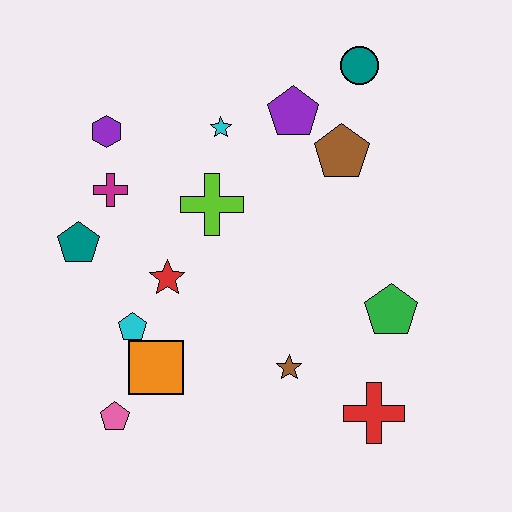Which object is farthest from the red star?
The teal circle is farthest from the red star.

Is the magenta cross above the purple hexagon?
No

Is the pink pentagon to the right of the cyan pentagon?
No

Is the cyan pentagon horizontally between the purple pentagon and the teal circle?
No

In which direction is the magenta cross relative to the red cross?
The magenta cross is to the left of the red cross.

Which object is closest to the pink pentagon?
The orange square is closest to the pink pentagon.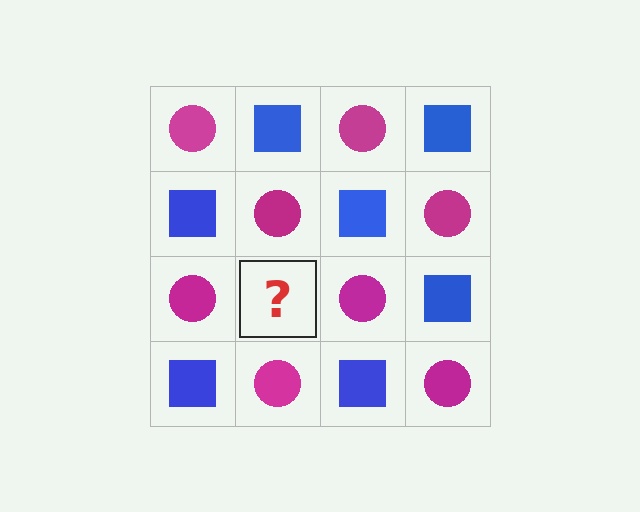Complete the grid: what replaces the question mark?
The question mark should be replaced with a blue square.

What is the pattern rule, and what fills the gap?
The rule is that it alternates magenta circle and blue square in a checkerboard pattern. The gap should be filled with a blue square.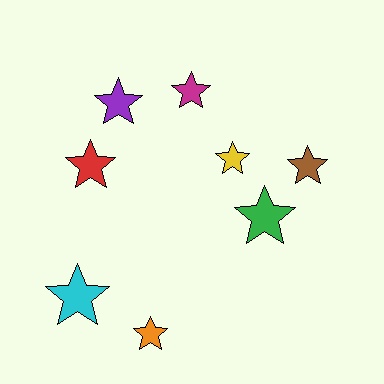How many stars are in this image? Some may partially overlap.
There are 8 stars.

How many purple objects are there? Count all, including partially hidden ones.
There is 1 purple object.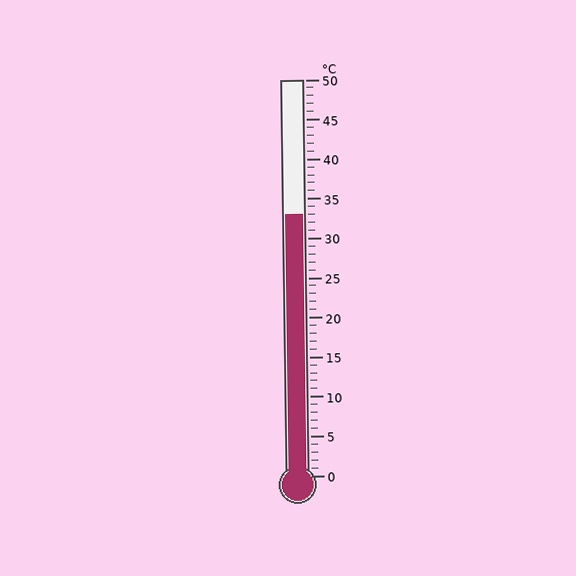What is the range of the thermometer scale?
The thermometer scale ranges from 0°C to 50°C.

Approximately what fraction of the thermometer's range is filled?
The thermometer is filled to approximately 65% of its range.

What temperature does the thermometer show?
The thermometer shows approximately 33°C.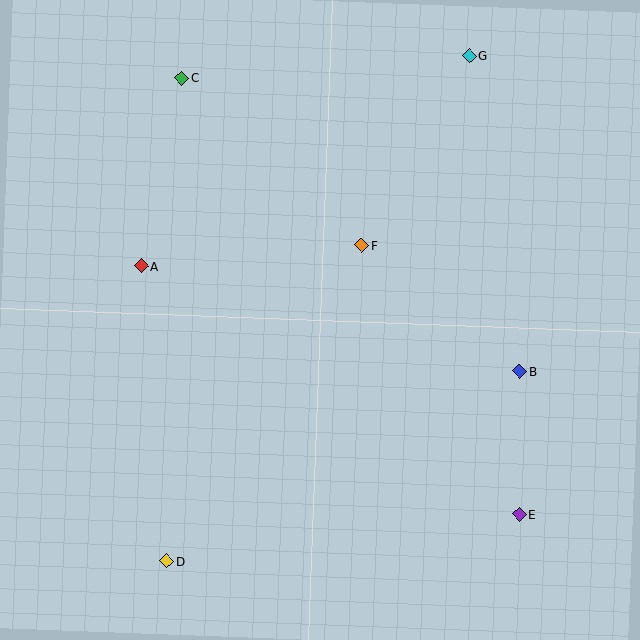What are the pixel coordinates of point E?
Point E is at (519, 514).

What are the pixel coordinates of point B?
Point B is at (520, 371).